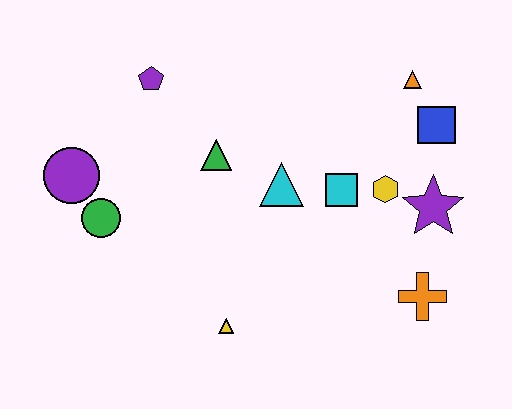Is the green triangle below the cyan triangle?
No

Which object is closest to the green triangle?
The cyan triangle is closest to the green triangle.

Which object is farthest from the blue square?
The purple circle is farthest from the blue square.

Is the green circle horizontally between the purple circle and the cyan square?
Yes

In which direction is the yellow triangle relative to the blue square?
The yellow triangle is to the left of the blue square.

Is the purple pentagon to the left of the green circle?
No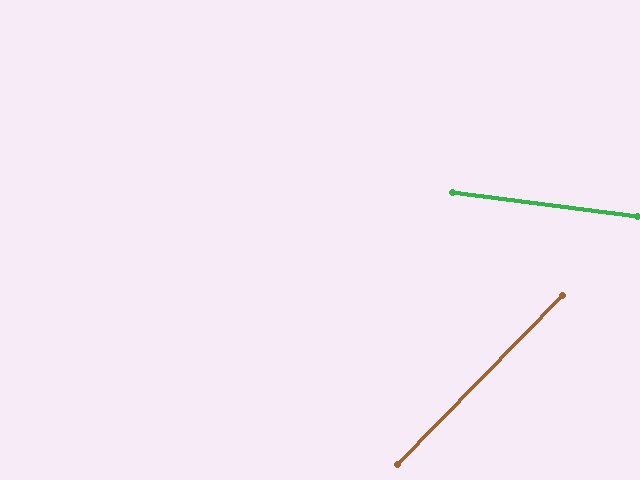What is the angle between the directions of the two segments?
Approximately 53 degrees.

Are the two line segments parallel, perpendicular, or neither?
Neither parallel nor perpendicular — they differ by about 53°.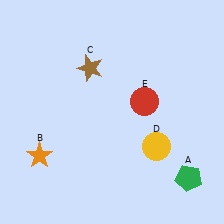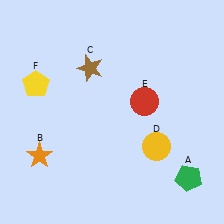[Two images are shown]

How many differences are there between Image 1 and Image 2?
There is 1 difference between the two images.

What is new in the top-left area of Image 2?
A yellow pentagon (F) was added in the top-left area of Image 2.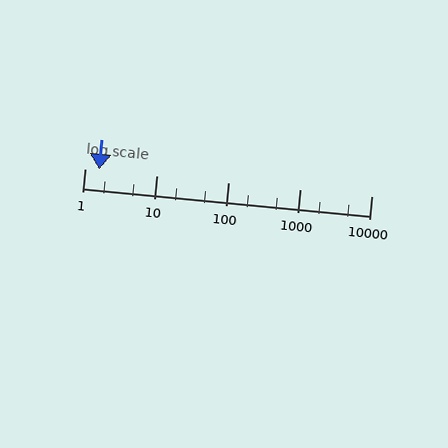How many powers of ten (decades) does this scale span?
The scale spans 4 decades, from 1 to 10000.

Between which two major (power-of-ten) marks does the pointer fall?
The pointer is between 1 and 10.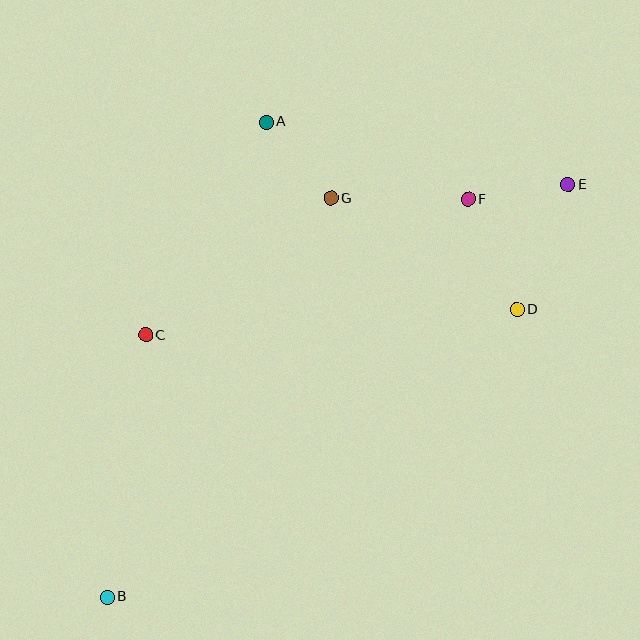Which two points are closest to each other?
Points A and G are closest to each other.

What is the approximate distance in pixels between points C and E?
The distance between C and E is approximately 448 pixels.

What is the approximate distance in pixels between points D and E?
The distance between D and E is approximately 135 pixels.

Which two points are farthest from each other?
Points B and E are farthest from each other.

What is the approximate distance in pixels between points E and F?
The distance between E and F is approximately 101 pixels.